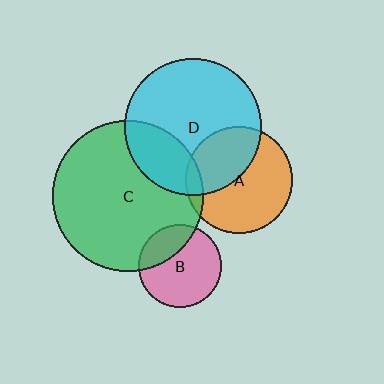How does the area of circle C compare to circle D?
Approximately 1.2 times.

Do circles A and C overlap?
Yes.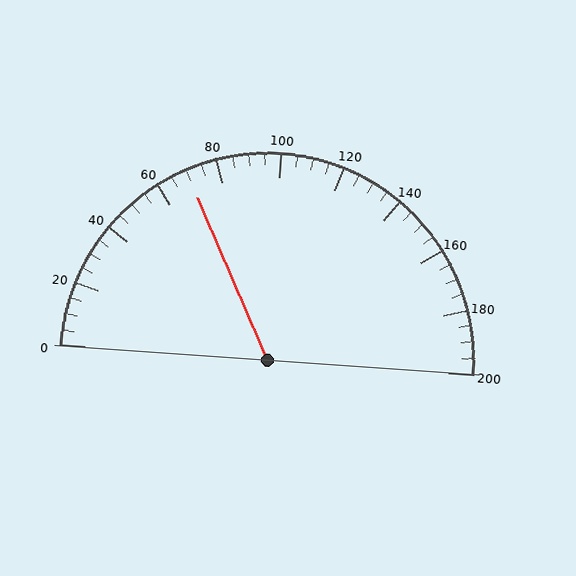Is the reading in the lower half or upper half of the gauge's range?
The reading is in the lower half of the range (0 to 200).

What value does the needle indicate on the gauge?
The needle indicates approximately 70.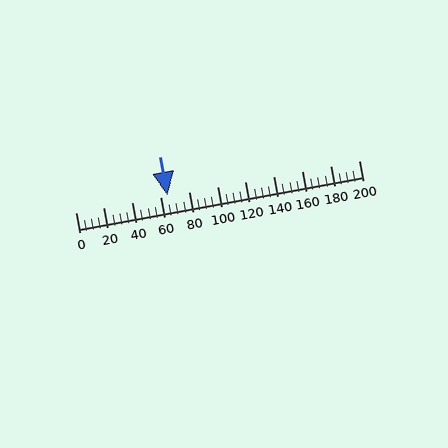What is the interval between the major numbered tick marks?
The major tick marks are spaced 20 units apart.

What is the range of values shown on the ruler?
The ruler shows values from 0 to 200.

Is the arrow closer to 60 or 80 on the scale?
The arrow is closer to 60.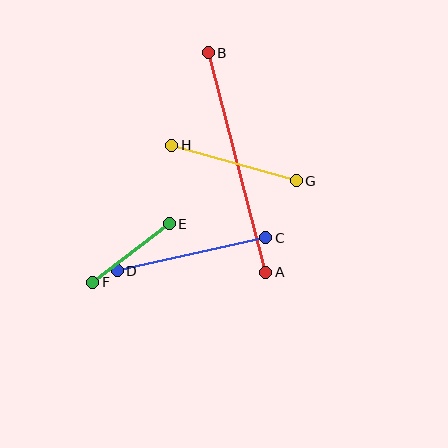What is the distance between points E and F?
The distance is approximately 96 pixels.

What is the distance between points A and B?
The distance is approximately 227 pixels.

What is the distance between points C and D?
The distance is approximately 152 pixels.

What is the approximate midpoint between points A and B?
The midpoint is at approximately (237, 162) pixels.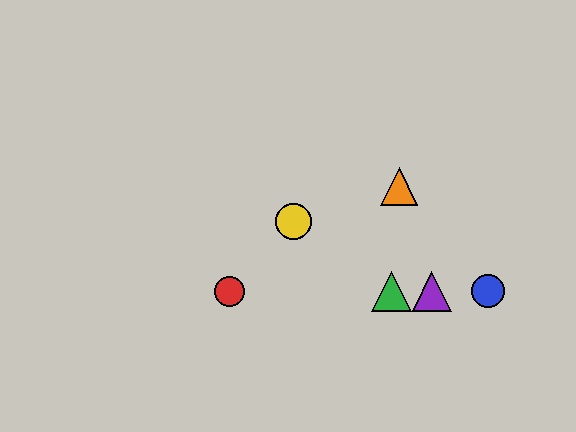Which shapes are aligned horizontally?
The red circle, the blue circle, the green triangle, the purple triangle are aligned horizontally.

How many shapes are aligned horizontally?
4 shapes (the red circle, the blue circle, the green triangle, the purple triangle) are aligned horizontally.